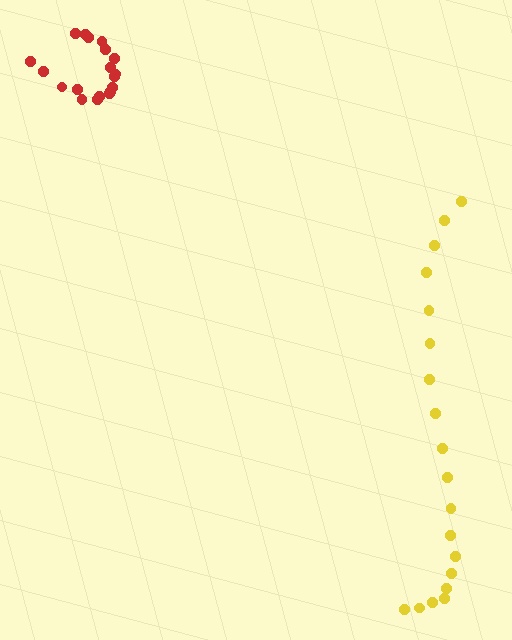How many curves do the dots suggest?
There are 2 distinct paths.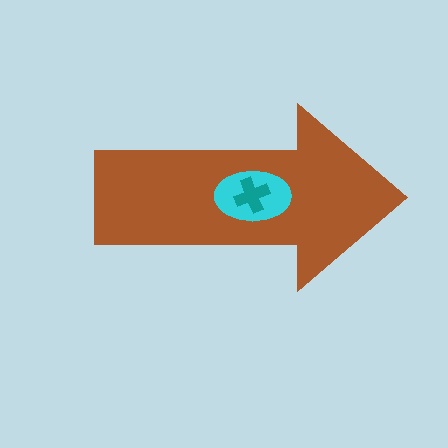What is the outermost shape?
The brown arrow.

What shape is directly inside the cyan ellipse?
The teal cross.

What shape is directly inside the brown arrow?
The cyan ellipse.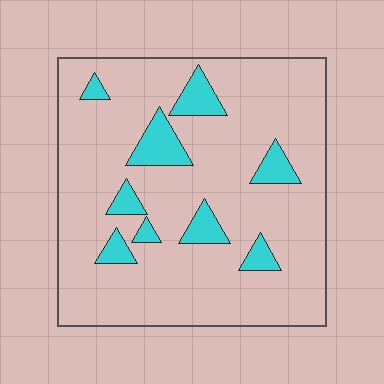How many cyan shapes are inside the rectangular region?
9.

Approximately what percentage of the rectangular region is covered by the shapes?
Approximately 15%.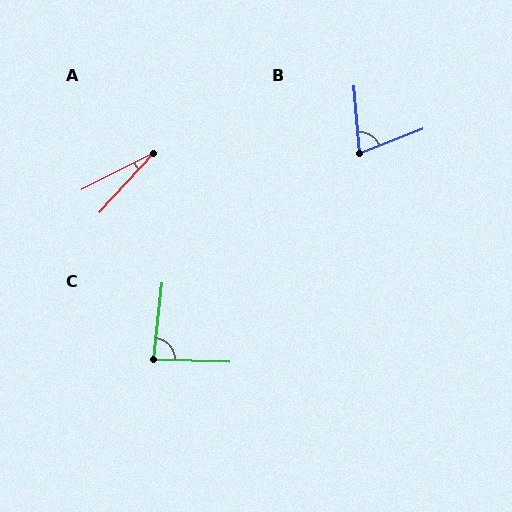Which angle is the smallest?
A, at approximately 20 degrees.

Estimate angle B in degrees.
Approximately 73 degrees.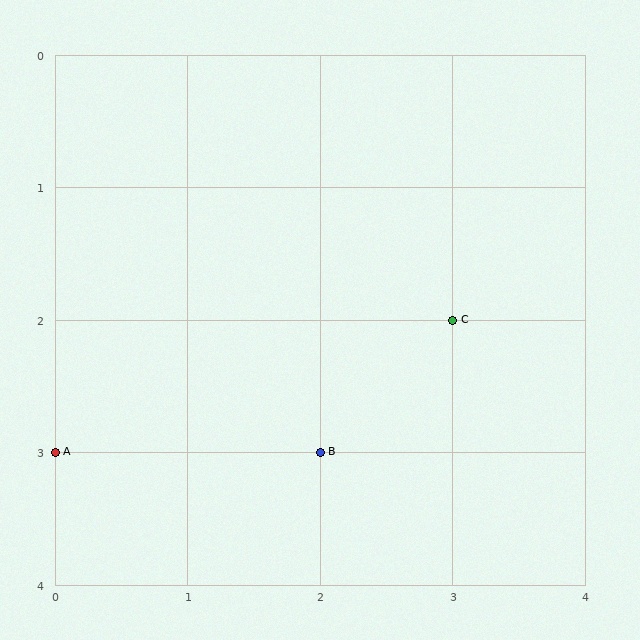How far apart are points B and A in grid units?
Points B and A are 2 columns apart.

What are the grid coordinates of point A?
Point A is at grid coordinates (0, 3).